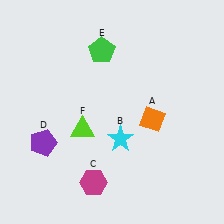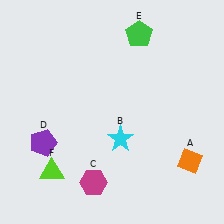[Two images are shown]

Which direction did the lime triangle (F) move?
The lime triangle (F) moved down.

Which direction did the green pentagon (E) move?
The green pentagon (E) moved right.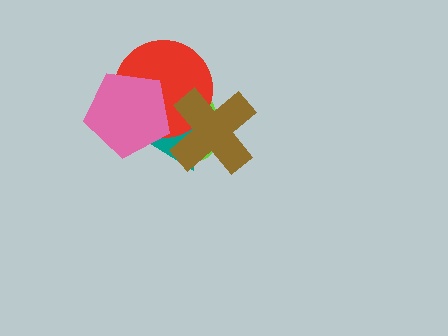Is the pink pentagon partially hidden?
No, no other shape covers it.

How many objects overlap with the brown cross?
3 objects overlap with the brown cross.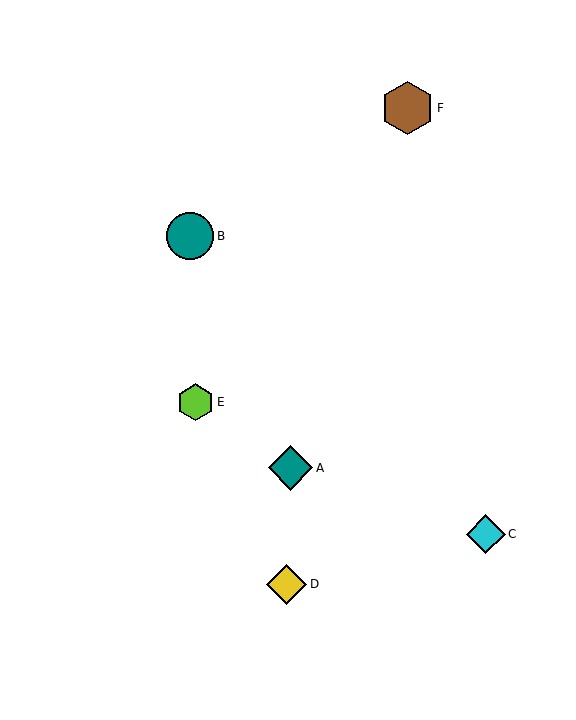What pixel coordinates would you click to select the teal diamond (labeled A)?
Click at (291, 468) to select the teal diamond A.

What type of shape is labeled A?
Shape A is a teal diamond.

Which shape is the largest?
The brown hexagon (labeled F) is the largest.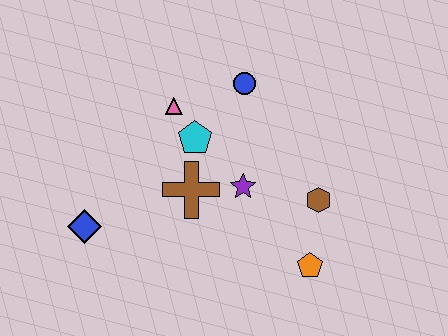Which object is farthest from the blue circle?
The blue diamond is farthest from the blue circle.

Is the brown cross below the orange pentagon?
No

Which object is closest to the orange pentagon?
The brown hexagon is closest to the orange pentagon.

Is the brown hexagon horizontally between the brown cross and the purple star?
No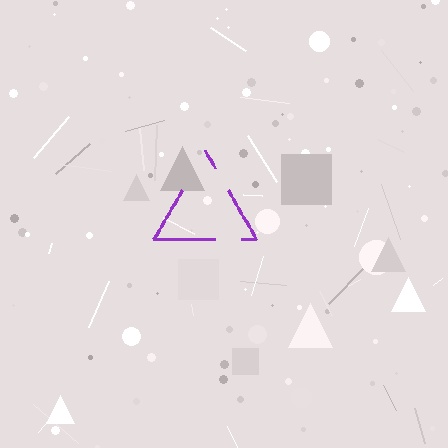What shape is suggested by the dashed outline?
The dashed outline suggests a triangle.